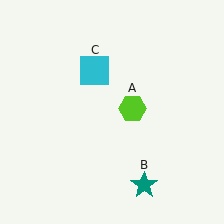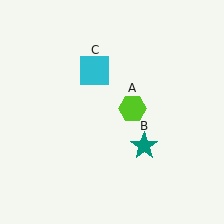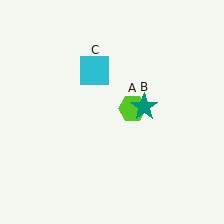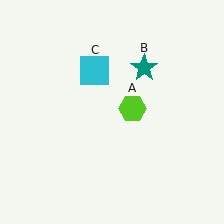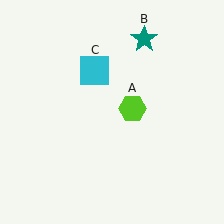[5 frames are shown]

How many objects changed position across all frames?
1 object changed position: teal star (object B).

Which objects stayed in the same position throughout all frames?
Lime hexagon (object A) and cyan square (object C) remained stationary.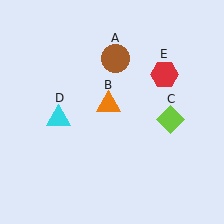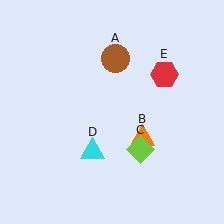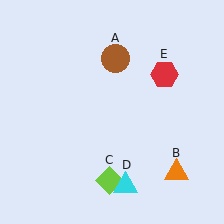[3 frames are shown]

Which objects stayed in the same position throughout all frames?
Brown circle (object A) and red hexagon (object E) remained stationary.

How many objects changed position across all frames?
3 objects changed position: orange triangle (object B), lime diamond (object C), cyan triangle (object D).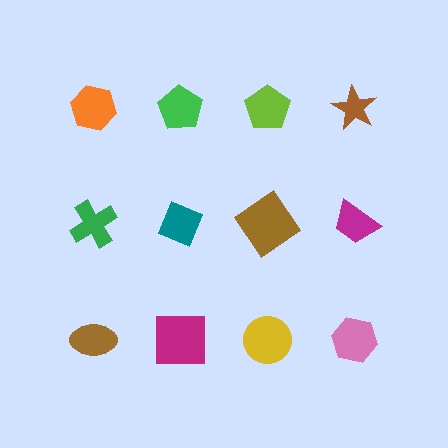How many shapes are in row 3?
4 shapes.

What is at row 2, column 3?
A brown diamond.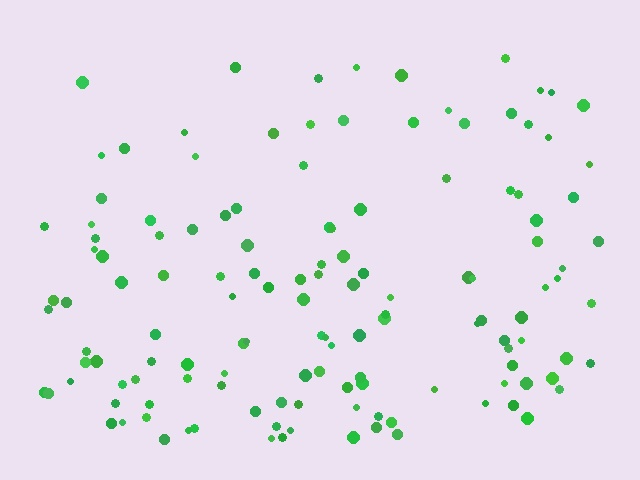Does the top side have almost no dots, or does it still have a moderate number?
Still a moderate number, just noticeably fewer than the bottom.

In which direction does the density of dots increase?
From top to bottom, with the bottom side densest.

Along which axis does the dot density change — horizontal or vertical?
Vertical.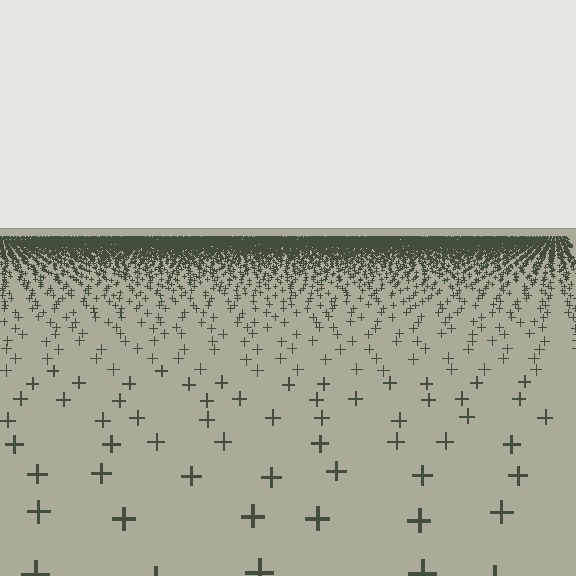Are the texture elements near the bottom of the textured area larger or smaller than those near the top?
Larger. Near the bottom, elements are closer to the viewer and appear at a bigger on-screen size.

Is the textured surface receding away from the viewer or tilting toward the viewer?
The surface is receding away from the viewer. Texture elements get smaller and denser toward the top.